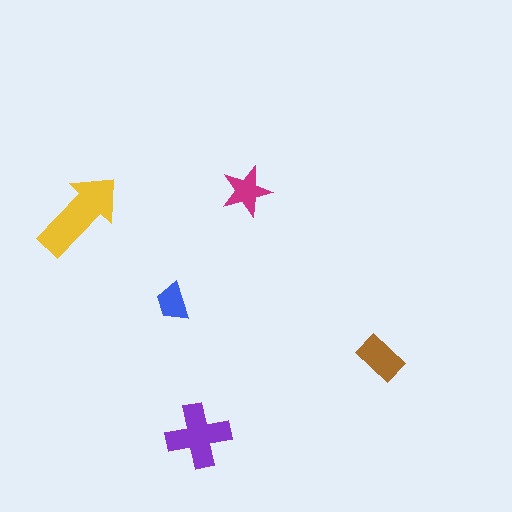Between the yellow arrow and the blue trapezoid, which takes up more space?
The yellow arrow.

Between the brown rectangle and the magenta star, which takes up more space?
The brown rectangle.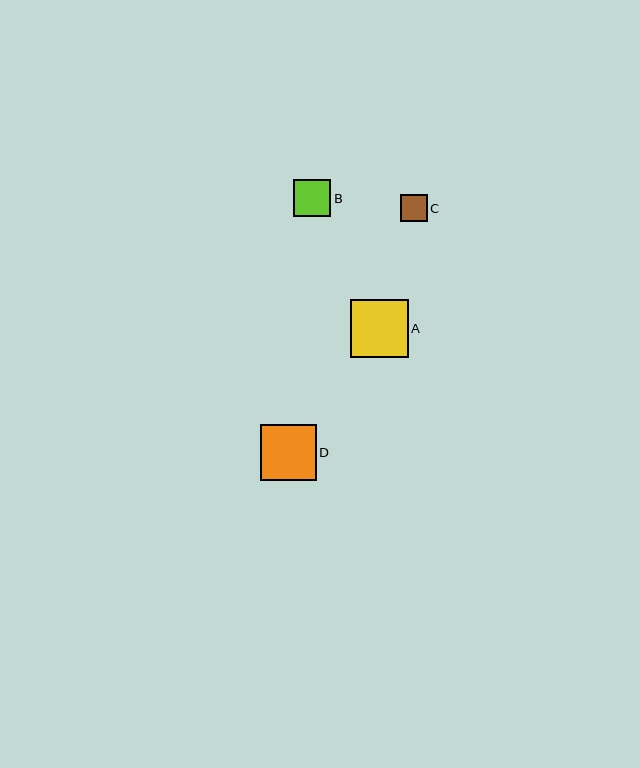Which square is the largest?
Square A is the largest with a size of approximately 58 pixels.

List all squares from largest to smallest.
From largest to smallest: A, D, B, C.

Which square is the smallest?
Square C is the smallest with a size of approximately 26 pixels.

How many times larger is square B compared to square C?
Square B is approximately 1.4 times the size of square C.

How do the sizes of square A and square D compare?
Square A and square D are approximately the same size.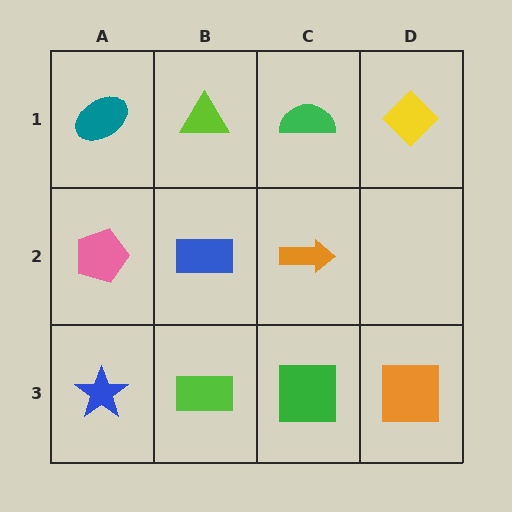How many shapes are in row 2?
3 shapes.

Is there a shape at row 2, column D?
No, that cell is empty.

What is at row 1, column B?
A lime triangle.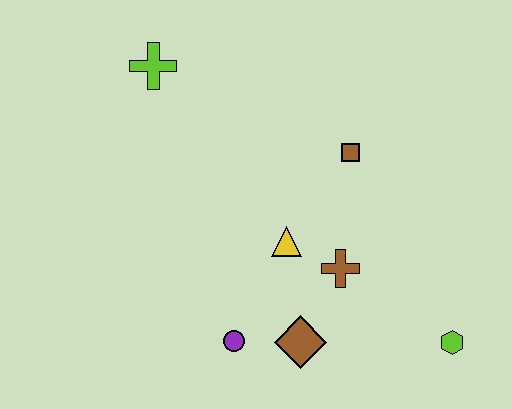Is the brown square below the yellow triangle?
No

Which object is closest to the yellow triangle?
The brown cross is closest to the yellow triangle.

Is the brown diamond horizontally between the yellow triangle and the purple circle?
No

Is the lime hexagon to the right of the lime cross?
Yes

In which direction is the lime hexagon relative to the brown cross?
The lime hexagon is to the right of the brown cross.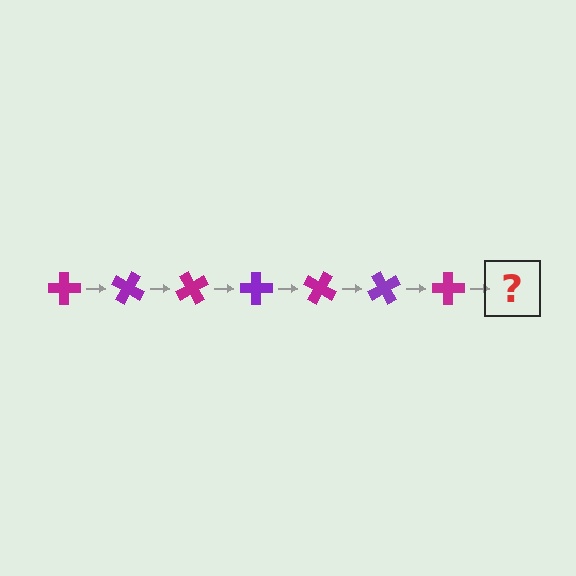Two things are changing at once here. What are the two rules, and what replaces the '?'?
The two rules are that it rotates 30 degrees each step and the color cycles through magenta and purple. The '?' should be a purple cross, rotated 210 degrees from the start.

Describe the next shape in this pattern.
It should be a purple cross, rotated 210 degrees from the start.